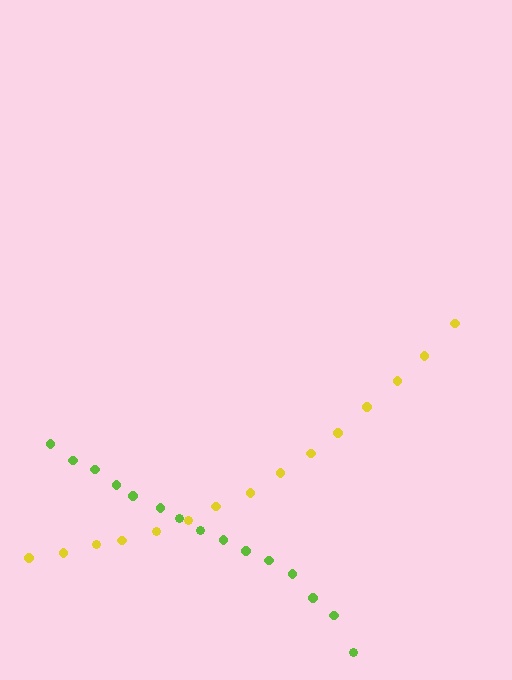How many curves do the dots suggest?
There are 2 distinct paths.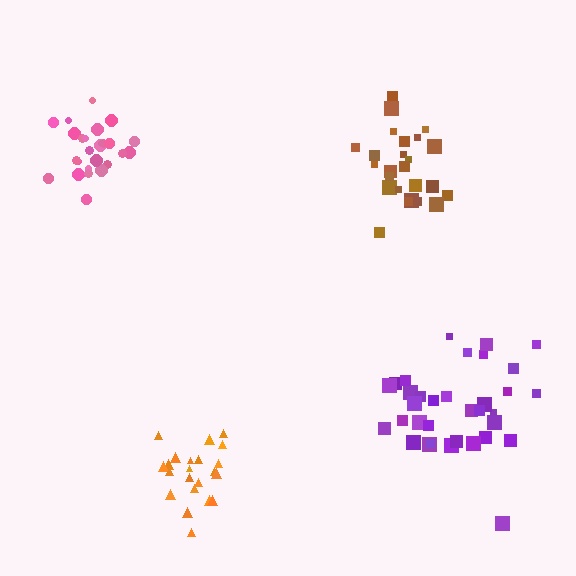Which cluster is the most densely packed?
Orange.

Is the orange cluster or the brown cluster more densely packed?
Orange.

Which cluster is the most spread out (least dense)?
Purple.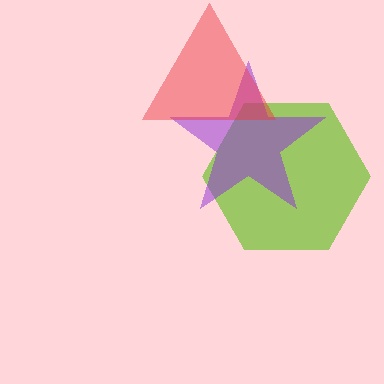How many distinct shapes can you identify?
There are 3 distinct shapes: a lime hexagon, a purple star, a red triangle.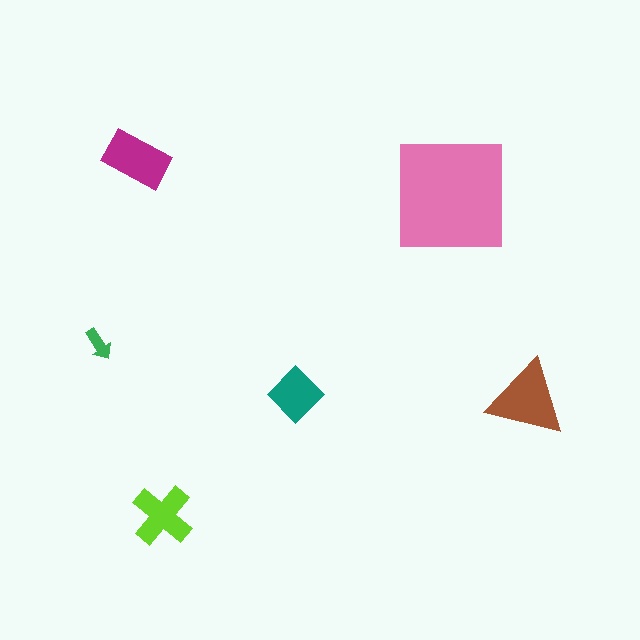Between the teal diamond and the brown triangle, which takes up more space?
The brown triangle.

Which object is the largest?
The pink square.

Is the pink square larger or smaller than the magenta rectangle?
Larger.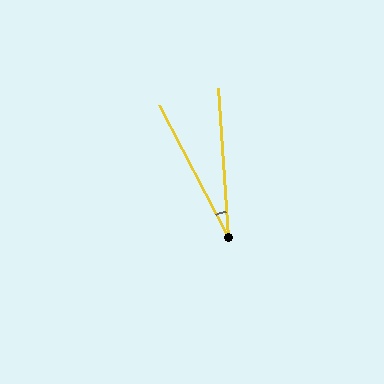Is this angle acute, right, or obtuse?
It is acute.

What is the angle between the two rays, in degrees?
Approximately 24 degrees.